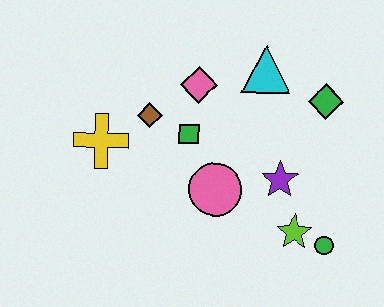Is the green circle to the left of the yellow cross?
No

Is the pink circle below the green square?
Yes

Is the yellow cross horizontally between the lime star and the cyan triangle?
No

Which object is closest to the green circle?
The lime star is closest to the green circle.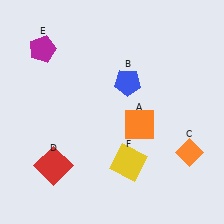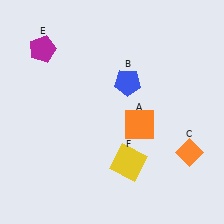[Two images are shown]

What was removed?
The red square (D) was removed in Image 2.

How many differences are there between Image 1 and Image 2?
There is 1 difference between the two images.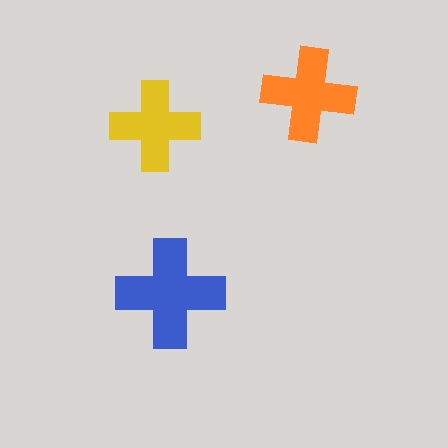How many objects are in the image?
There are 3 objects in the image.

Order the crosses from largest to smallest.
the blue one, the orange one, the yellow one.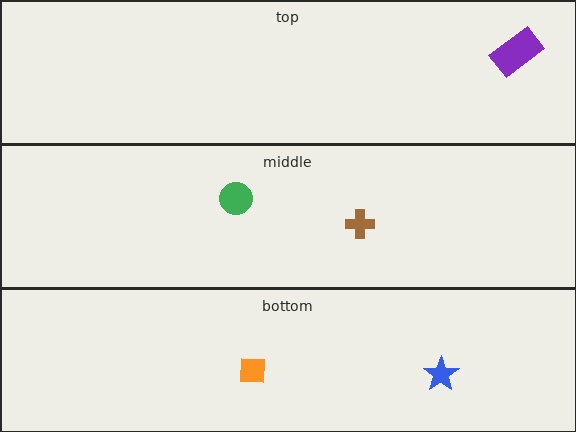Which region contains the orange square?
The bottom region.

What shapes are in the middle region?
The brown cross, the green circle.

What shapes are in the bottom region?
The orange square, the blue star.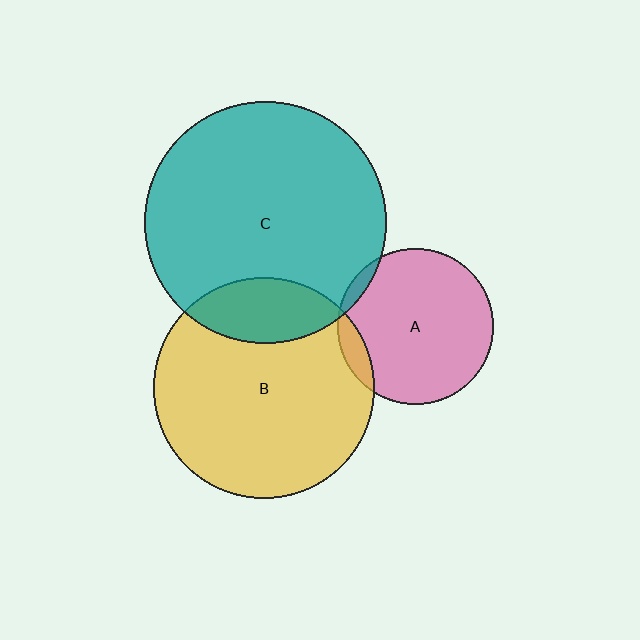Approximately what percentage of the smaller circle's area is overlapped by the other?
Approximately 5%.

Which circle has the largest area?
Circle C (teal).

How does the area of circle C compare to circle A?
Approximately 2.4 times.